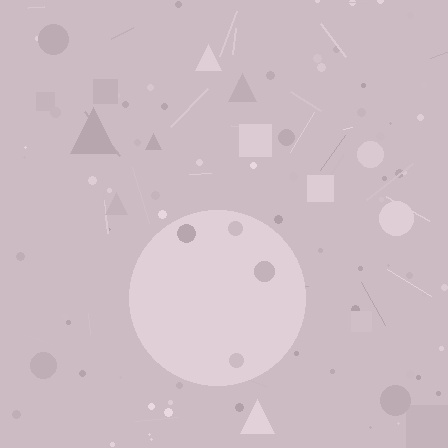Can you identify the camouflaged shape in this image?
The camouflaged shape is a circle.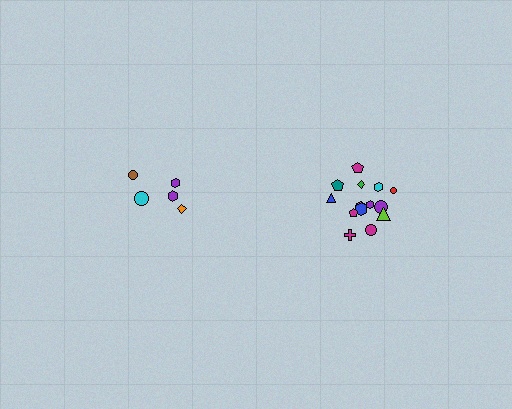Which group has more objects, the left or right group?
The right group.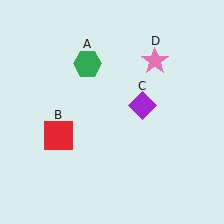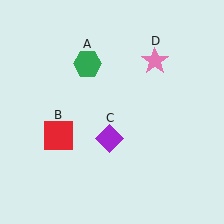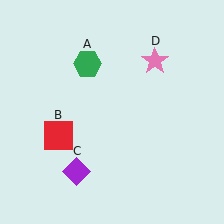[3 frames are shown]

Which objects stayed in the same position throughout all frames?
Green hexagon (object A) and red square (object B) and pink star (object D) remained stationary.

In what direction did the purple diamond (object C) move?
The purple diamond (object C) moved down and to the left.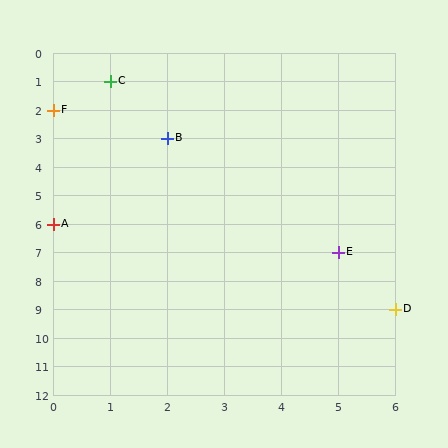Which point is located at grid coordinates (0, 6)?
Point A is at (0, 6).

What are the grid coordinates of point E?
Point E is at grid coordinates (5, 7).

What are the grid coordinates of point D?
Point D is at grid coordinates (6, 9).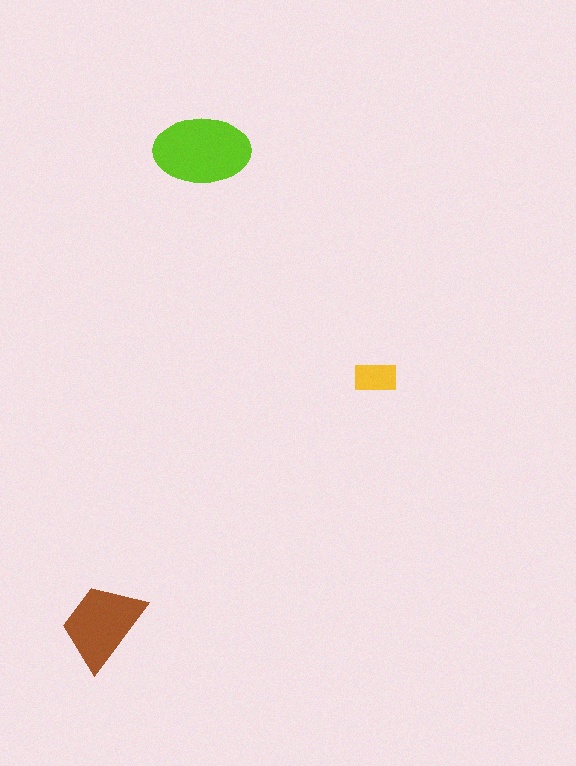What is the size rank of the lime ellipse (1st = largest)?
1st.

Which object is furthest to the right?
The yellow rectangle is rightmost.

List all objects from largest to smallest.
The lime ellipse, the brown trapezoid, the yellow rectangle.